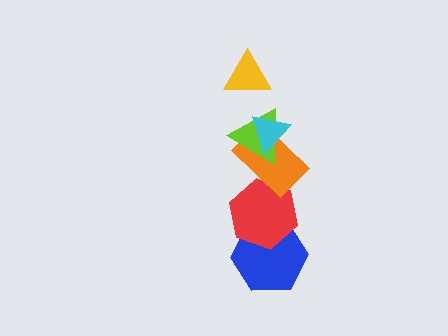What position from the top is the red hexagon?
The red hexagon is 5th from the top.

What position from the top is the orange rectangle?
The orange rectangle is 4th from the top.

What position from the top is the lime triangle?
The lime triangle is 3rd from the top.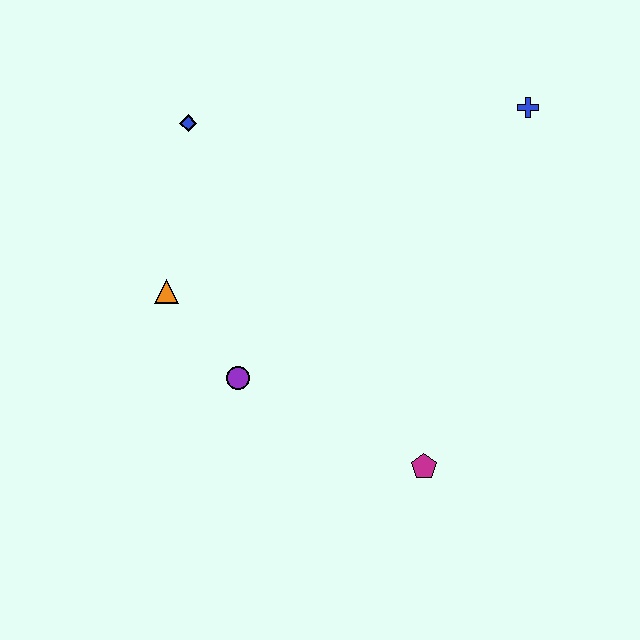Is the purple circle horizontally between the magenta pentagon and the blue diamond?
Yes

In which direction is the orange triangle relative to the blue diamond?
The orange triangle is below the blue diamond.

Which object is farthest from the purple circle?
The blue cross is farthest from the purple circle.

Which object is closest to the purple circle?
The orange triangle is closest to the purple circle.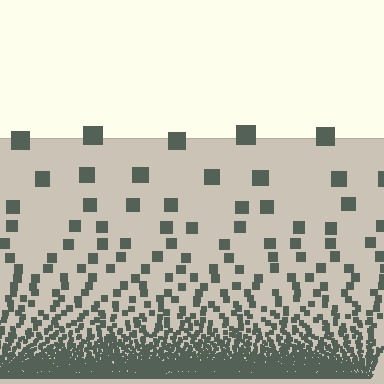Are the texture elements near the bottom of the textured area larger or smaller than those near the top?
Smaller. The gradient is inverted — elements near the bottom are smaller and denser.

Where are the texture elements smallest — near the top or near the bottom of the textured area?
Near the bottom.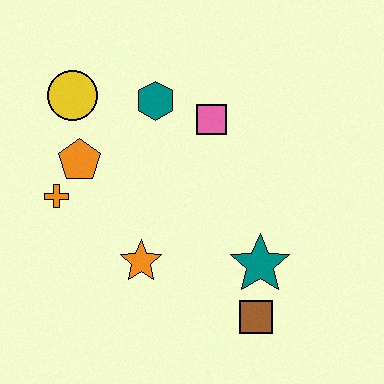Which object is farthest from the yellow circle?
The brown square is farthest from the yellow circle.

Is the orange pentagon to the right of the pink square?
No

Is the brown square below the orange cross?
Yes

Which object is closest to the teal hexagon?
The pink square is closest to the teal hexagon.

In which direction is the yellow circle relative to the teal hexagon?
The yellow circle is to the left of the teal hexagon.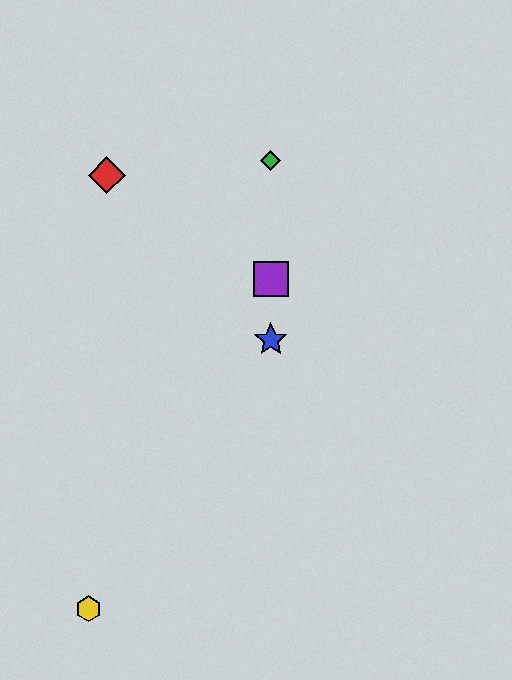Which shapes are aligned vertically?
The blue star, the green diamond, the purple square are aligned vertically.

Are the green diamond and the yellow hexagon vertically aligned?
No, the green diamond is at x≈271 and the yellow hexagon is at x≈88.